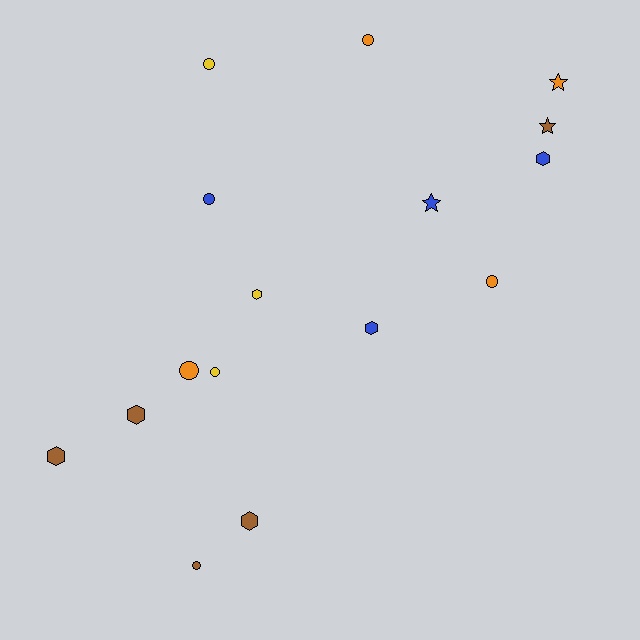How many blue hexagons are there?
There are 2 blue hexagons.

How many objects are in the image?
There are 16 objects.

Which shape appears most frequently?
Circle, with 7 objects.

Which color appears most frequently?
Brown, with 5 objects.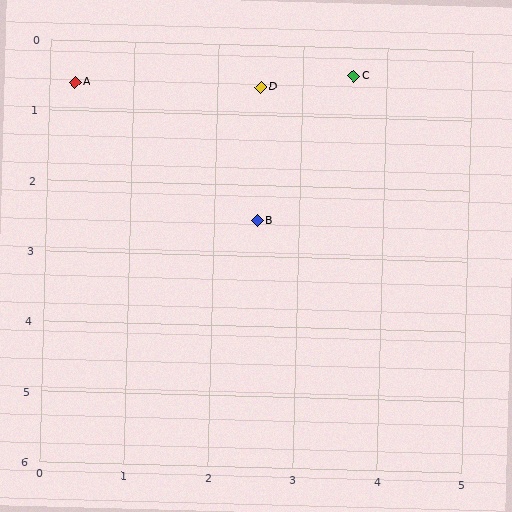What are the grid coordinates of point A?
Point A is at approximately (0.3, 0.6).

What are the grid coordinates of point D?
Point D is at approximately (2.5, 0.6).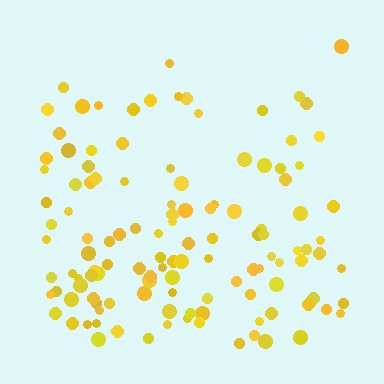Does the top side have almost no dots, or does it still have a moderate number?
Still a moderate number, just noticeably fewer than the bottom.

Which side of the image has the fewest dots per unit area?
The top.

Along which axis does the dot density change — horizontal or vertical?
Vertical.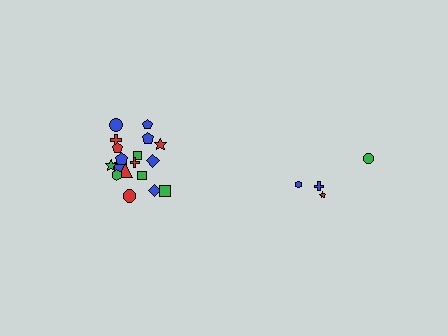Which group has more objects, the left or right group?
The left group.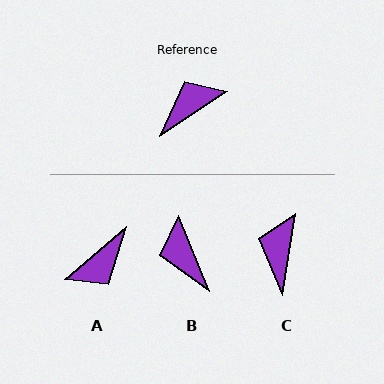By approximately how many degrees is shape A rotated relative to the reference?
Approximately 173 degrees clockwise.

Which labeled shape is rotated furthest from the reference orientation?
A, about 173 degrees away.